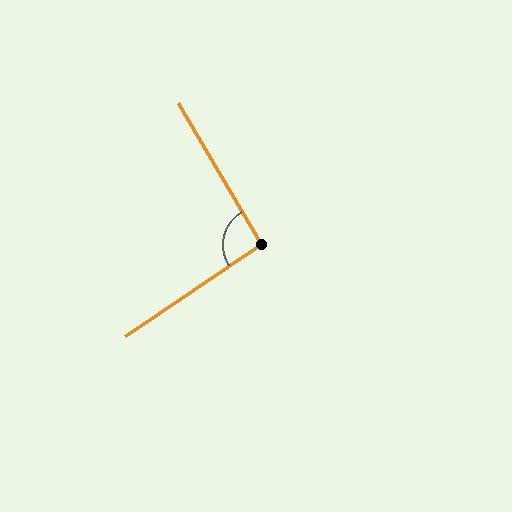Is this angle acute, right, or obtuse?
It is approximately a right angle.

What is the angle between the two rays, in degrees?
Approximately 93 degrees.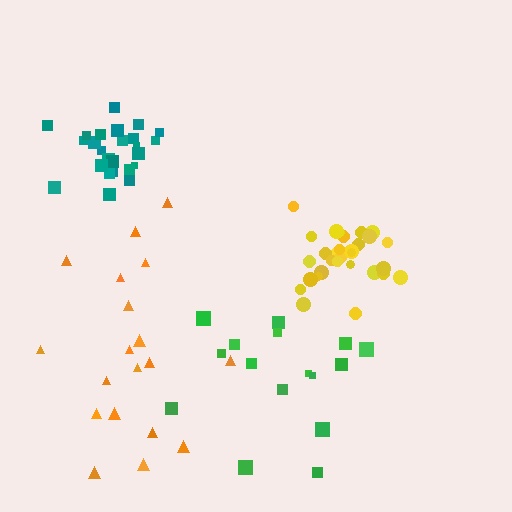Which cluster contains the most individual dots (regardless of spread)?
Yellow (30).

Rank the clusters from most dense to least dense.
yellow, teal, green, orange.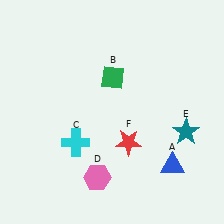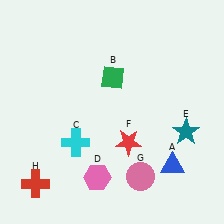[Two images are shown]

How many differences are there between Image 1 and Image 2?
There are 2 differences between the two images.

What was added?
A pink circle (G), a red cross (H) were added in Image 2.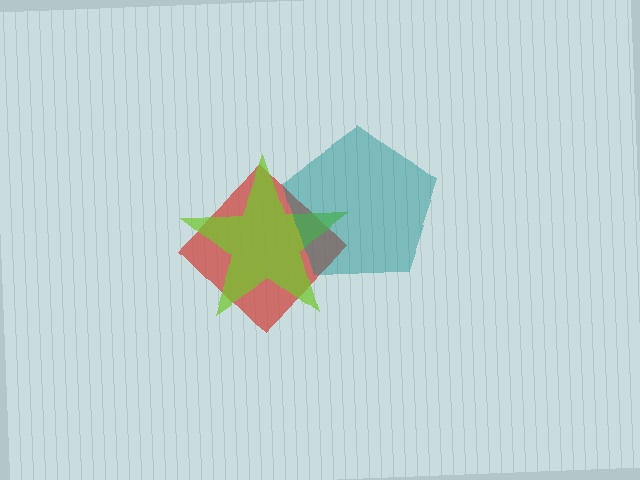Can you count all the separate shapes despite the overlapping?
Yes, there are 3 separate shapes.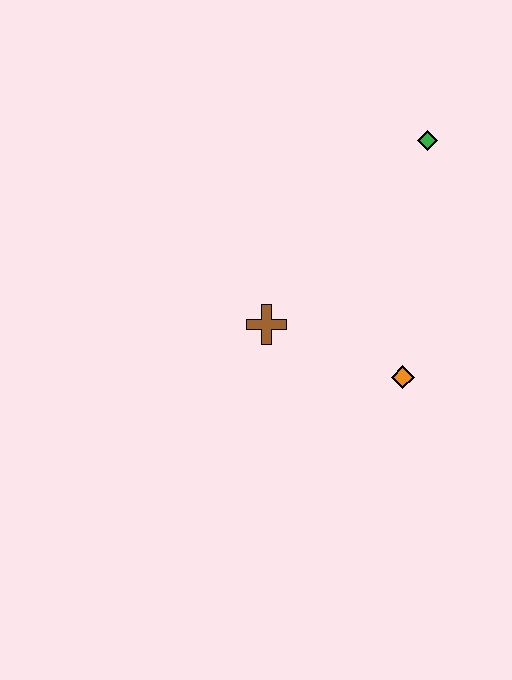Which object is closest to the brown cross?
The orange diamond is closest to the brown cross.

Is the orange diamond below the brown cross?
Yes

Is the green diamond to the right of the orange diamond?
Yes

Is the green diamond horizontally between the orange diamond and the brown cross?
No